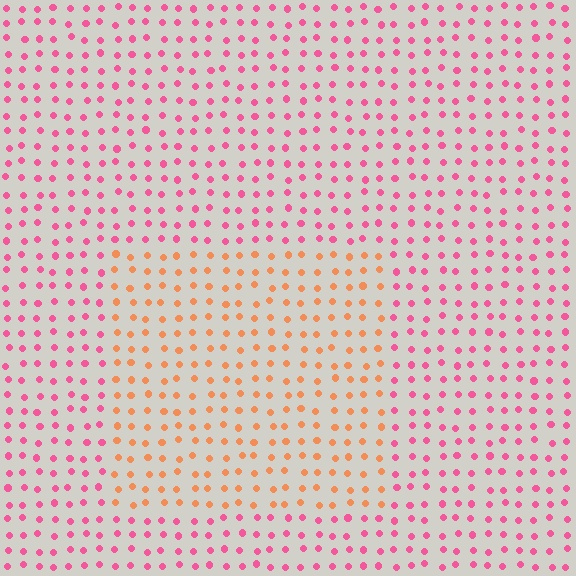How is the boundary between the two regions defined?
The boundary is defined purely by a slight shift in hue (about 47 degrees). Spacing, size, and orientation are identical on both sides.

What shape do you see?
I see a rectangle.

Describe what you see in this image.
The image is filled with small pink elements in a uniform arrangement. A rectangle-shaped region is visible where the elements are tinted to a slightly different hue, forming a subtle color boundary.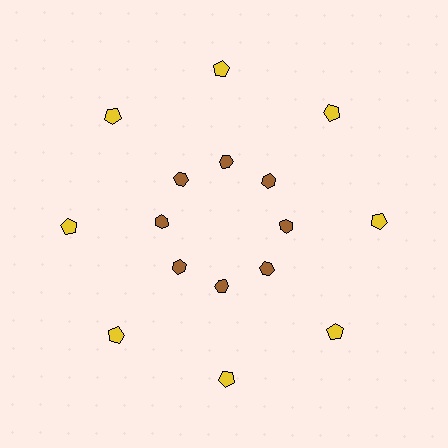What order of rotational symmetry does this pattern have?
This pattern has 8-fold rotational symmetry.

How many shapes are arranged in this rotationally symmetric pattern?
There are 16 shapes, arranged in 8 groups of 2.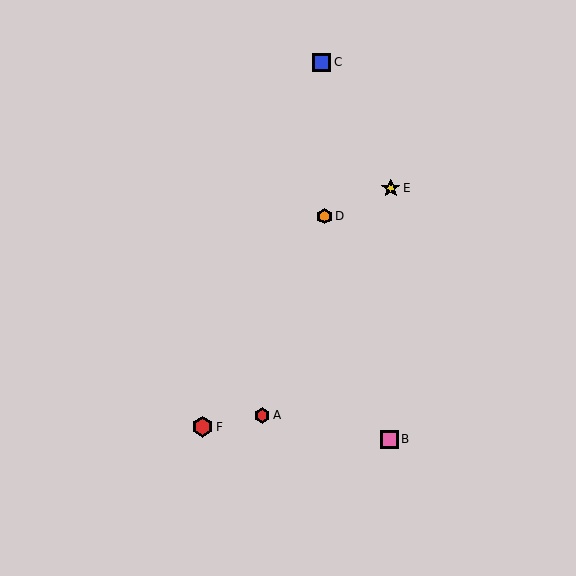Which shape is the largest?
The red hexagon (labeled F) is the largest.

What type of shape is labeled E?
Shape E is a yellow star.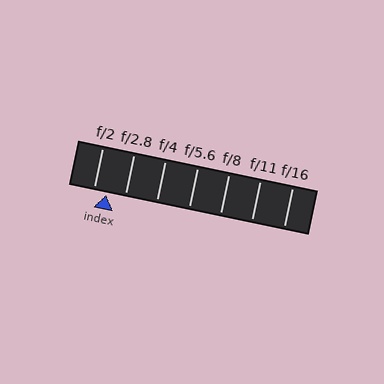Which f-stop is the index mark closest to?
The index mark is closest to f/2.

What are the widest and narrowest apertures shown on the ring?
The widest aperture shown is f/2 and the narrowest is f/16.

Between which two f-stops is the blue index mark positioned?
The index mark is between f/2 and f/2.8.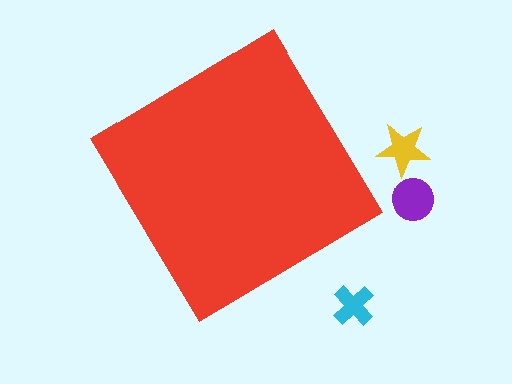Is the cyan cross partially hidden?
No, the cyan cross is fully visible.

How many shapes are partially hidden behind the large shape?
0 shapes are partially hidden.